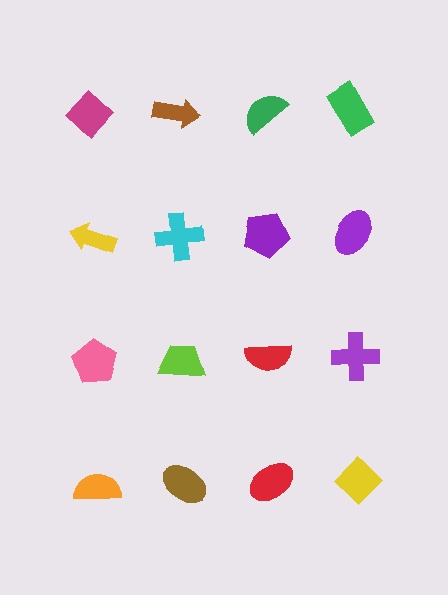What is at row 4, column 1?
An orange semicircle.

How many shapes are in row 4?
4 shapes.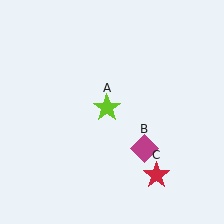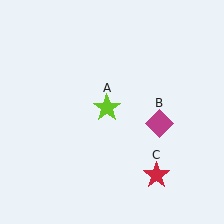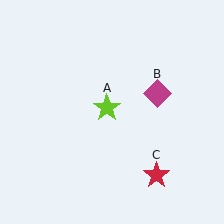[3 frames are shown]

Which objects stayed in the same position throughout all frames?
Lime star (object A) and red star (object C) remained stationary.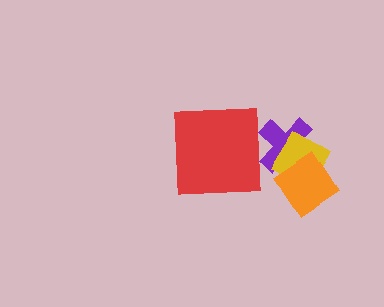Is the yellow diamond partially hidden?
Yes, it is partially covered by another shape.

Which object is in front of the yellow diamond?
The orange diamond is in front of the yellow diamond.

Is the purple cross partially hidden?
Yes, it is partially covered by another shape.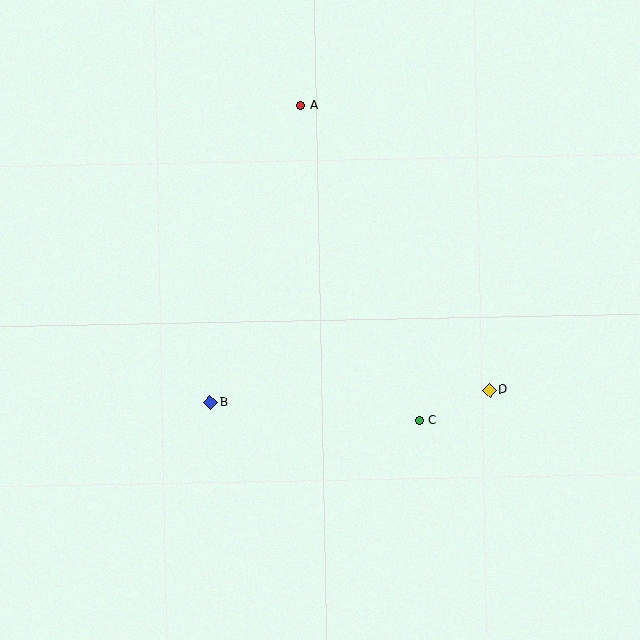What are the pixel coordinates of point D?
Point D is at (489, 390).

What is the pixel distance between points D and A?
The distance between D and A is 341 pixels.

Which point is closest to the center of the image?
Point B at (210, 403) is closest to the center.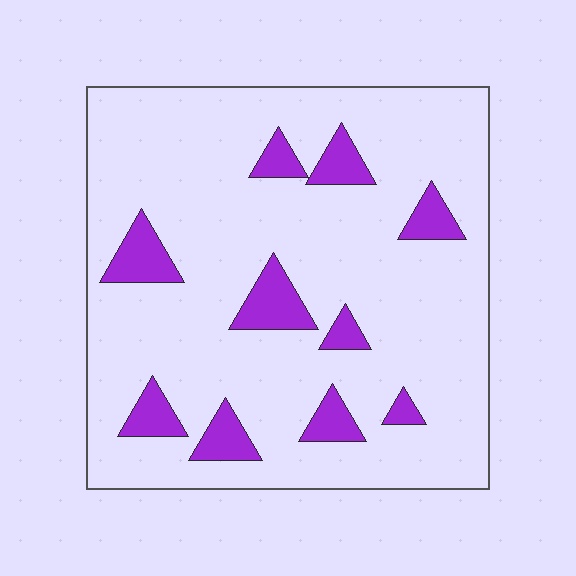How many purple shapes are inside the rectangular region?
10.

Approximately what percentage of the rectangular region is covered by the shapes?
Approximately 15%.